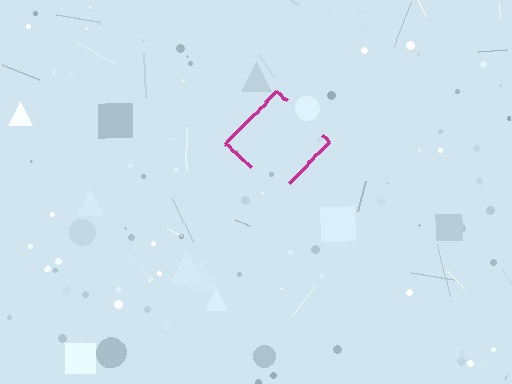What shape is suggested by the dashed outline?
The dashed outline suggests a diamond.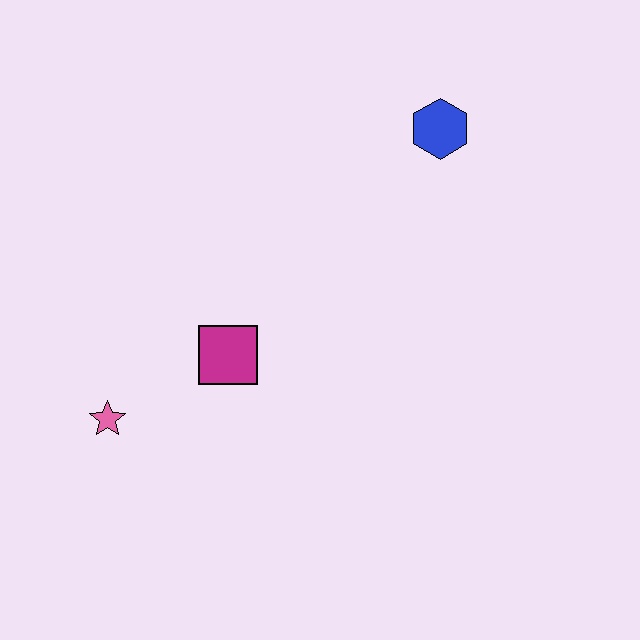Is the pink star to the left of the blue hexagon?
Yes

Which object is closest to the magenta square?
The pink star is closest to the magenta square.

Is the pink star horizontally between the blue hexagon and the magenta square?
No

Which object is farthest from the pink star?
The blue hexagon is farthest from the pink star.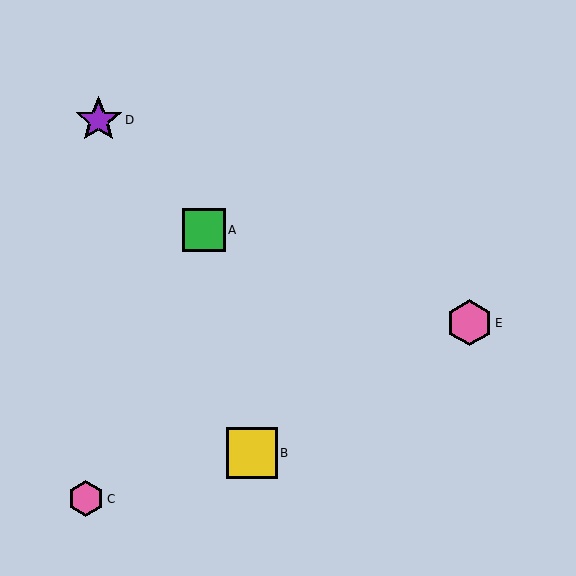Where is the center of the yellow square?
The center of the yellow square is at (252, 453).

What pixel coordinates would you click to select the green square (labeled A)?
Click at (204, 230) to select the green square A.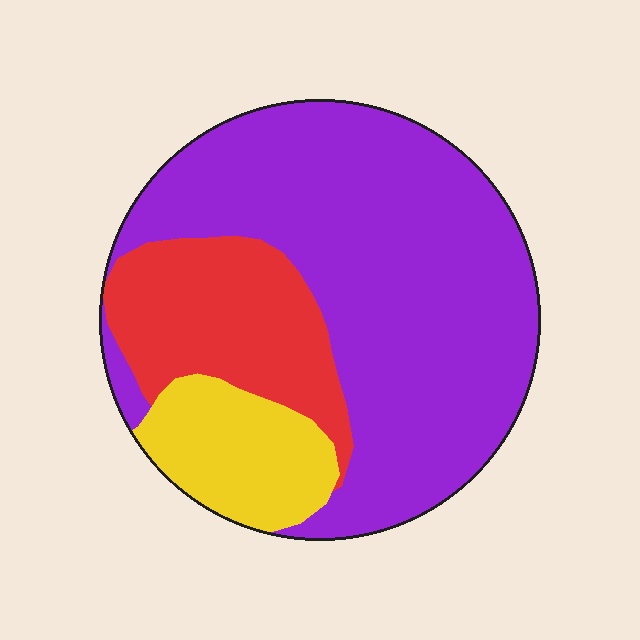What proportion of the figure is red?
Red takes up about one fifth (1/5) of the figure.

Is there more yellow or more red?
Red.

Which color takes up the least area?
Yellow, at roughly 15%.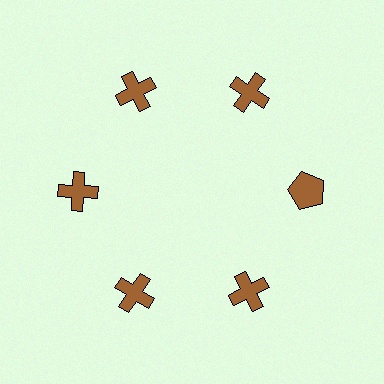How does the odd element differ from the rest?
It has a different shape: pentagon instead of cross.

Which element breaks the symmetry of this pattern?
The brown pentagon at roughly the 3 o'clock position breaks the symmetry. All other shapes are brown crosses.